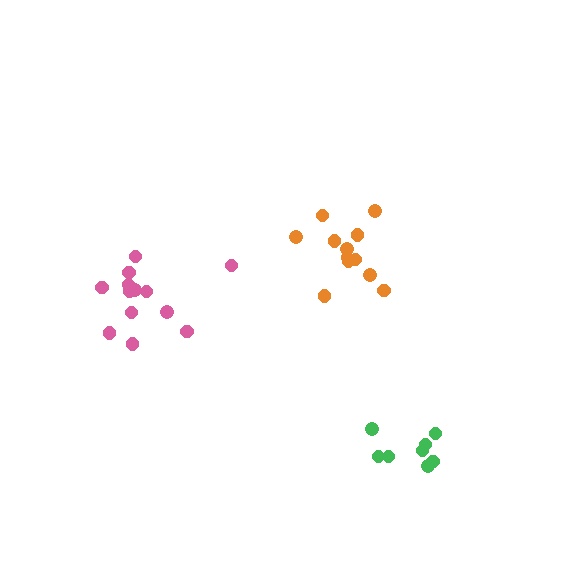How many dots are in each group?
Group 1: 8 dots, Group 2: 13 dots, Group 3: 12 dots (33 total).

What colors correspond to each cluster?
The clusters are colored: green, pink, orange.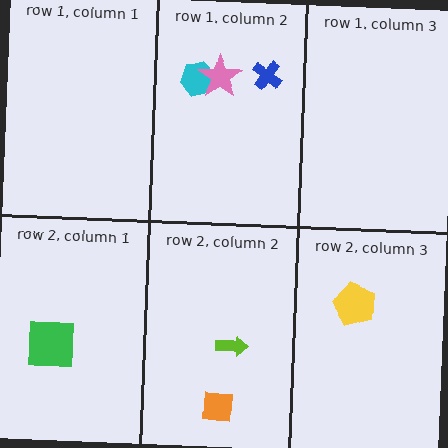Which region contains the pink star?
The row 1, column 2 region.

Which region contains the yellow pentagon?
The row 2, column 3 region.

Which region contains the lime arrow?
The row 2, column 2 region.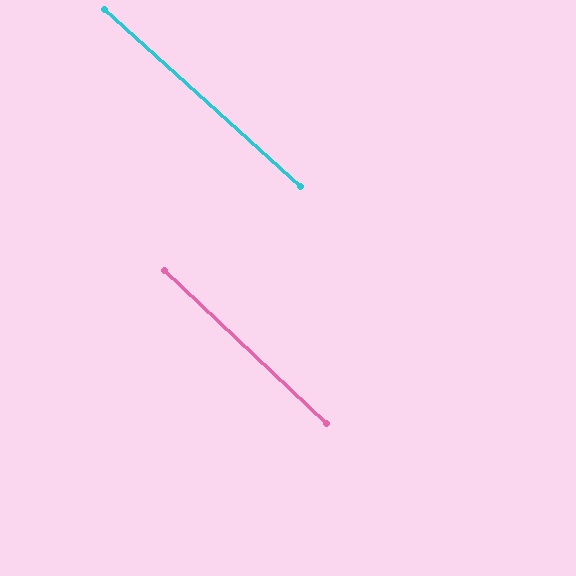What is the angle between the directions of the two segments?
Approximately 1 degree.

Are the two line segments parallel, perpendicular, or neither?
Parallel — their directions differ by only 1.5°.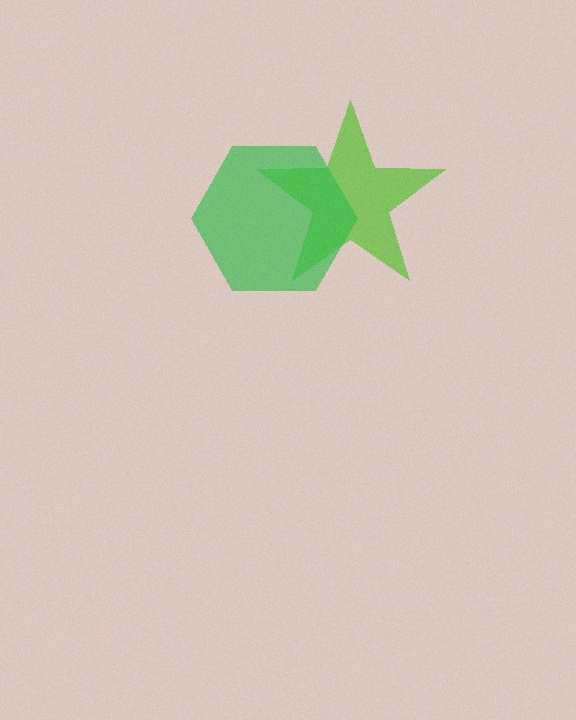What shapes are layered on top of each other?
The layered shapes are: a lime star, a green hexagon.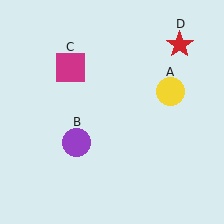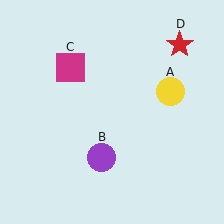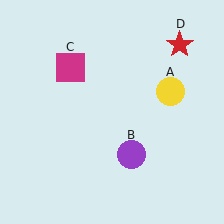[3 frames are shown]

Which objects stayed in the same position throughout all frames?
Yellow circle (object A) and magenta square (object C) and red star (object D) remained stationary.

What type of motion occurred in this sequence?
The purple circle (object B) rotated counterclockwise around the center of the scene.